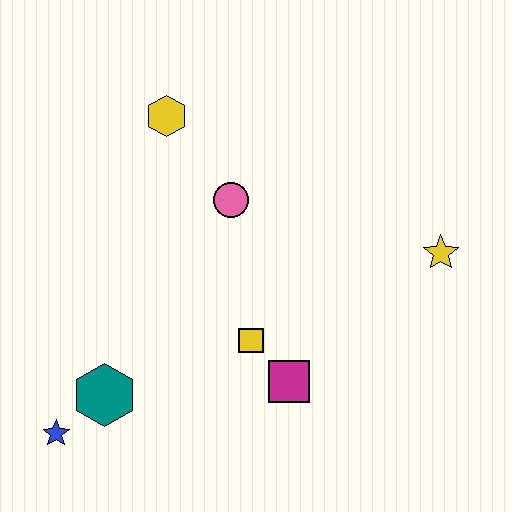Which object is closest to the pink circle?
The yellow hexagon is closest to the pink circle.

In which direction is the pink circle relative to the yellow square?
The pink circle is above the yellow square.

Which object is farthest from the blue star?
The yellow star is farthest from the blue star.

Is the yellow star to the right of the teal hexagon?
Yes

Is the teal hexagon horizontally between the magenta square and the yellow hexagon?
No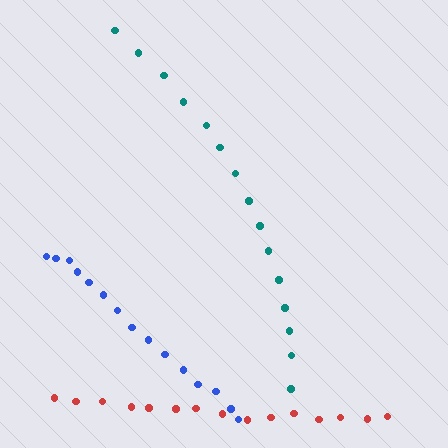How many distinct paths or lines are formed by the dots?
There are 3 distinct paths.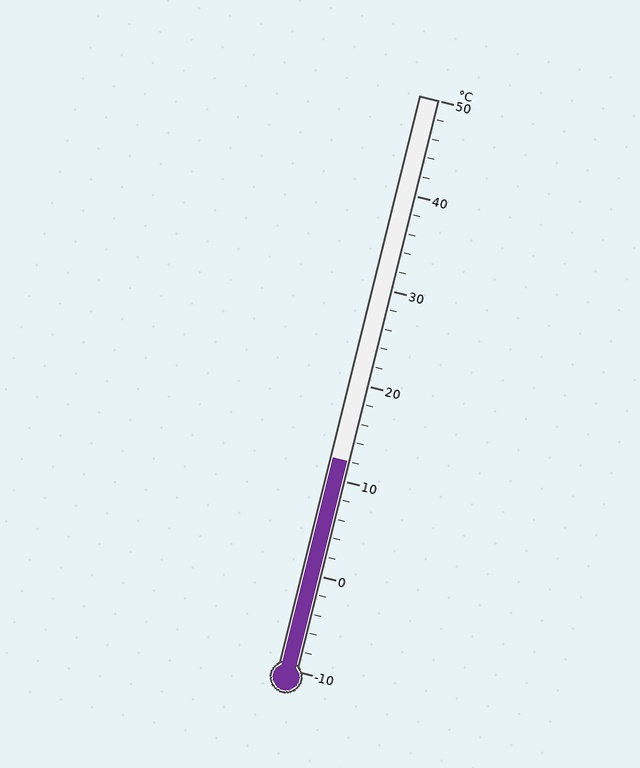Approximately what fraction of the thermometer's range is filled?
The thermometer is filled to approximately 35% of its range.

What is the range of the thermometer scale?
The thermometer scale ranges from -10°C to 50°C.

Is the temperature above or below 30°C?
The temperature is below 30°C.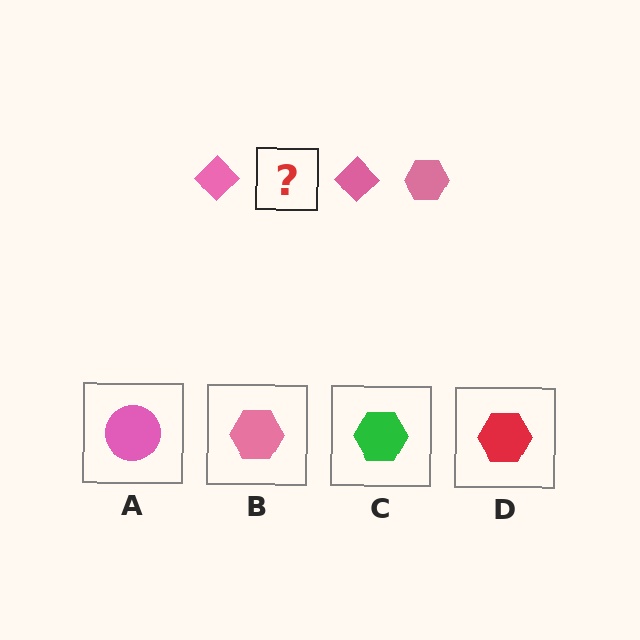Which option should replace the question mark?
Option B.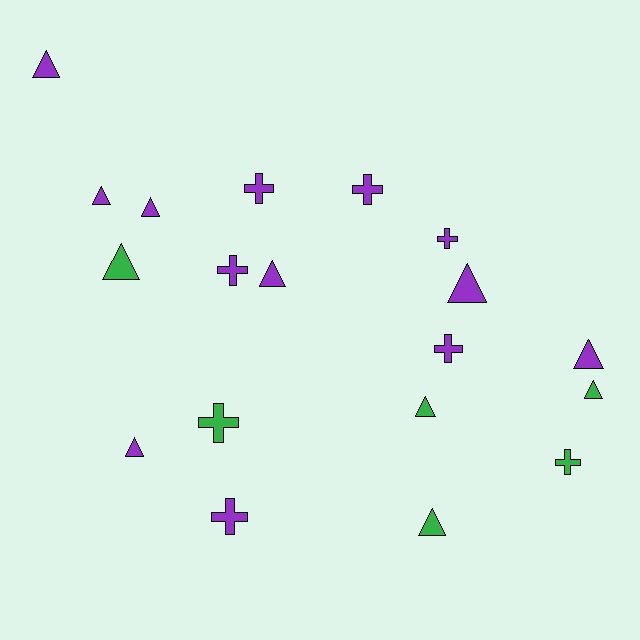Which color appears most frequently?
Purple, with 13 objects.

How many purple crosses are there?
There are 6 purple crosses.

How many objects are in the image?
There are 19 objects.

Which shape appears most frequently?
Triangle, with 11 objects.